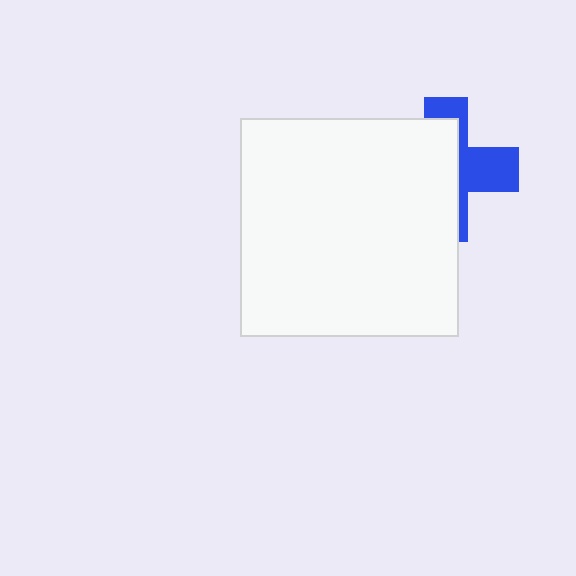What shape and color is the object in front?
The object in front is a white square.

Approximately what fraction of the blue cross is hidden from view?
Roughly 62% of the blue cross is hidden behind the white square.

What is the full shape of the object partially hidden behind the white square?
The partially hidden object is a blue cross.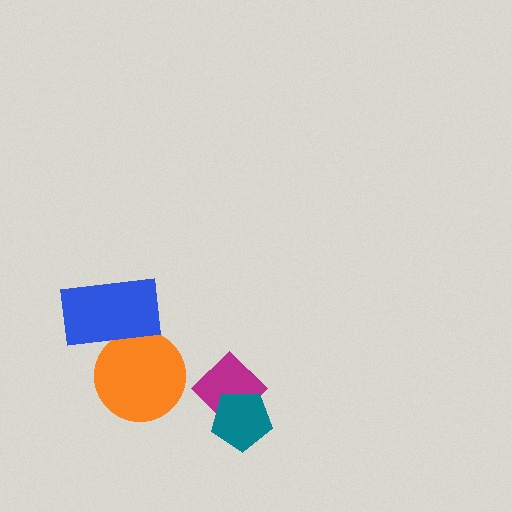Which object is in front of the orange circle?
The blue rectangle is in front of the orange circle.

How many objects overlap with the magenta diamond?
1 object overlaps with the magenta diamond.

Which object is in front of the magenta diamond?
The teal pentagon is in front of the magenta diamond.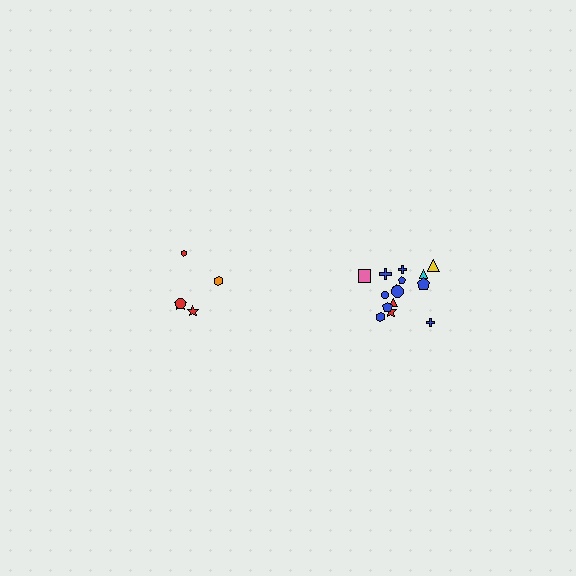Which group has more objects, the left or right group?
The right group.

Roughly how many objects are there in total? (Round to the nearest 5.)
Roughly 20 objects in total.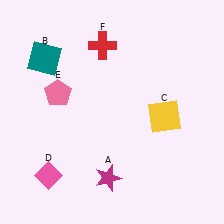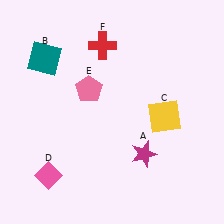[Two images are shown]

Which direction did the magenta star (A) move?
The magenta star (A) moved right.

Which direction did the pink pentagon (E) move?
The pink pentagon (E) moved right.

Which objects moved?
The objects that moved are: the magenta star (A), the pink pentagon (E).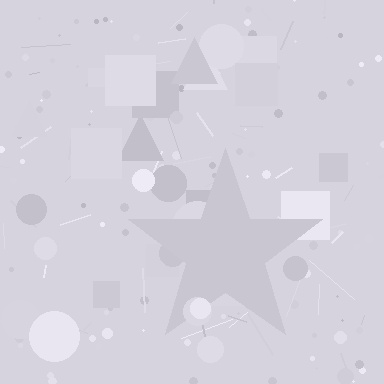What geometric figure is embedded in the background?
A star is embedded in the background.